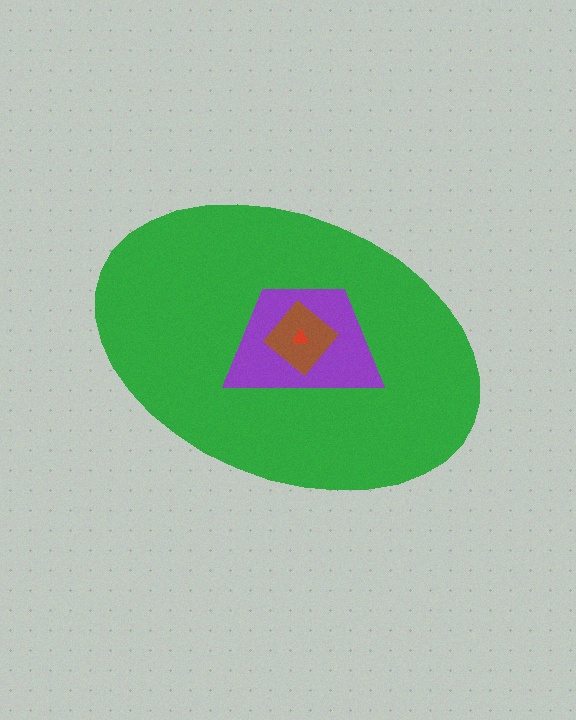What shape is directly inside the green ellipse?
The purple trapezoid.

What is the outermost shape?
The green ellipse.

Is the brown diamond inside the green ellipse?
Yes.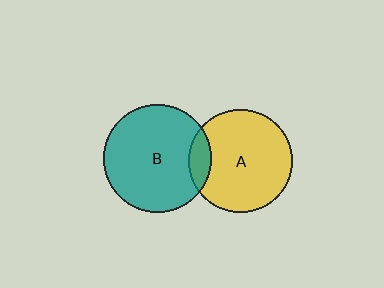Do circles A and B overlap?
Yes.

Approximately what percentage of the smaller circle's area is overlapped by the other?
Approximately 10%.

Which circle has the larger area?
Circle B (teal).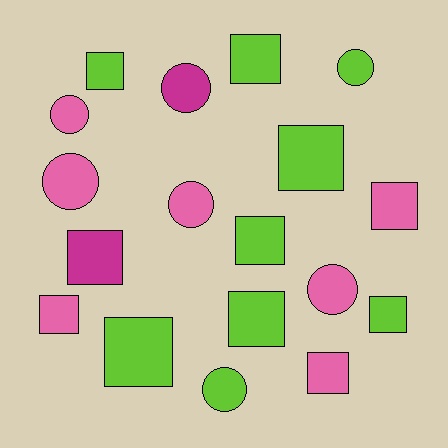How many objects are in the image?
There are 18 objects.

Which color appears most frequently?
Lime, with 9 objects.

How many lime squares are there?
There are 7 lime squares.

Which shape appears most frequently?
Square, with 11 objects.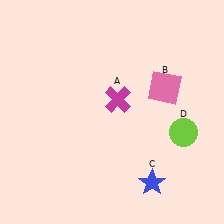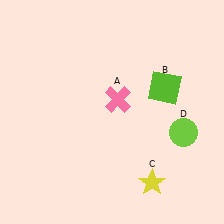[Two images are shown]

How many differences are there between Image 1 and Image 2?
There are 3 differences between the two images.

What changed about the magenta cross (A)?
In Image 1, A is magenta. In Image 2, it changed to pink.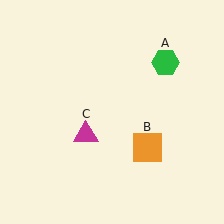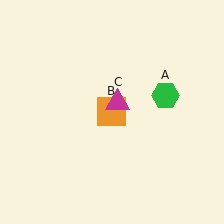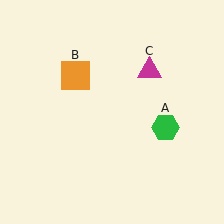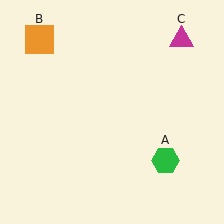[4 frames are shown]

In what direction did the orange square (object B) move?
The orange square (object B) moved up and to the left.